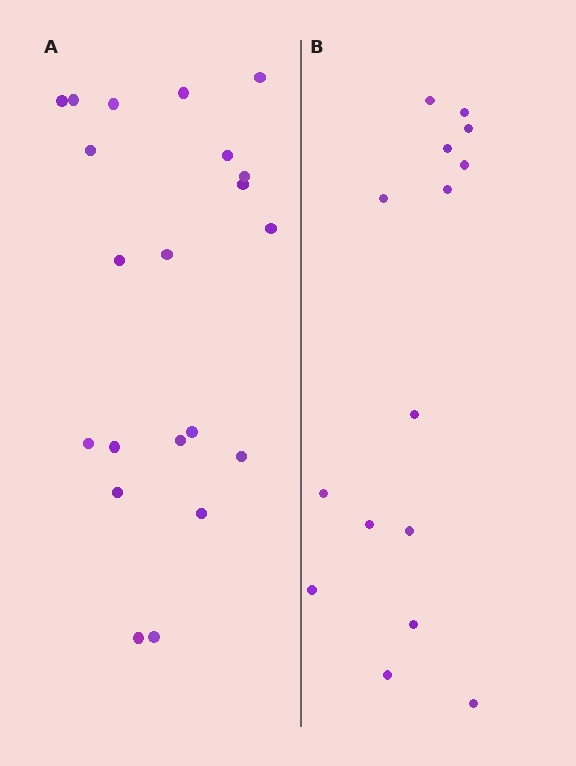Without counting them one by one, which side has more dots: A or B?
Region A (the left region) has more dots.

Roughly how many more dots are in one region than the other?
Region A has about 6 more dots than region B.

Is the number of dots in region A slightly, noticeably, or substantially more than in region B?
Region A has noticeably more, but not dramatically so. The ratio is roughly 1.4 to 1.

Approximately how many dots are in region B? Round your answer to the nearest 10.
About 20 dots. (The exact count is 15, which rounds to 20.)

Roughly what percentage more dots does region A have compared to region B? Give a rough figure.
About 40% more.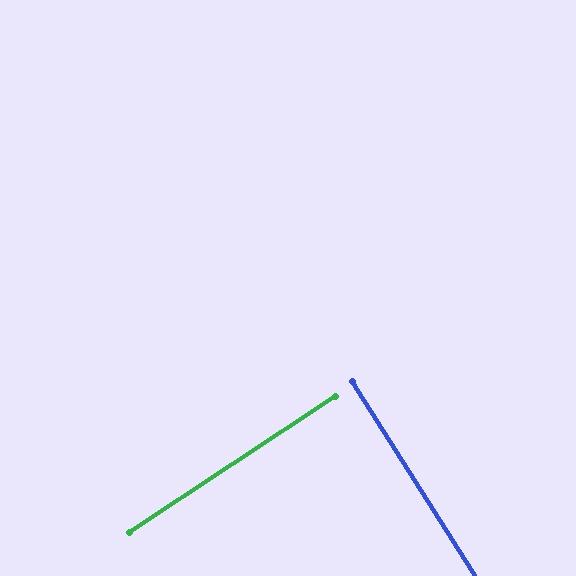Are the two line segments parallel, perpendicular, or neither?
Perpendicular — they meet at approximately 89°.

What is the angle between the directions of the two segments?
Approximately 89 degrees.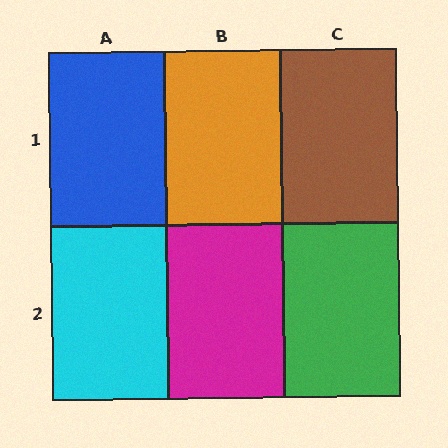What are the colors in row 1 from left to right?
Blue, orange, brown.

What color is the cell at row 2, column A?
Cyan.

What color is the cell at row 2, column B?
Magenta.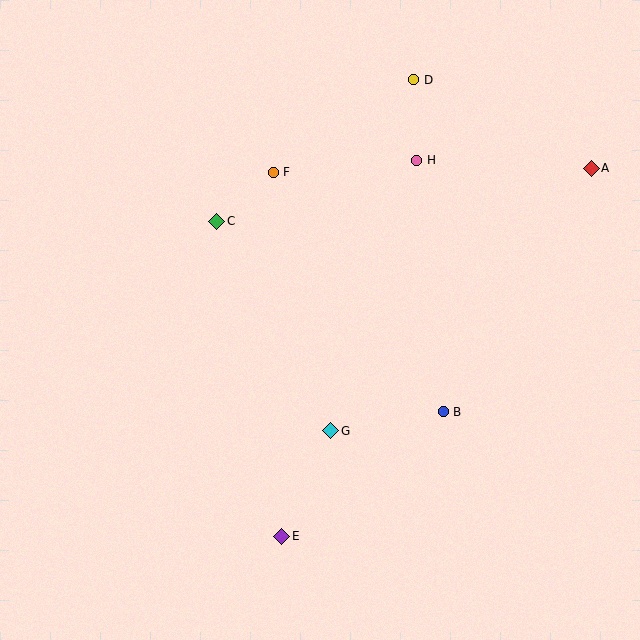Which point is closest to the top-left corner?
Point C is closest to the top-left corner.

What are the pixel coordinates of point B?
Point B is at (443, 412).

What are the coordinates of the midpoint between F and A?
The midpoint between F and A is at (432, 170).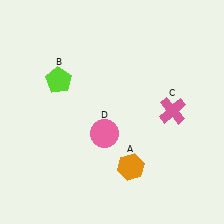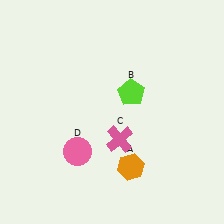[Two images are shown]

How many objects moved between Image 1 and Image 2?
3 objects moved between the two images.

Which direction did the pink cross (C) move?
The pink cross (C) moved left.